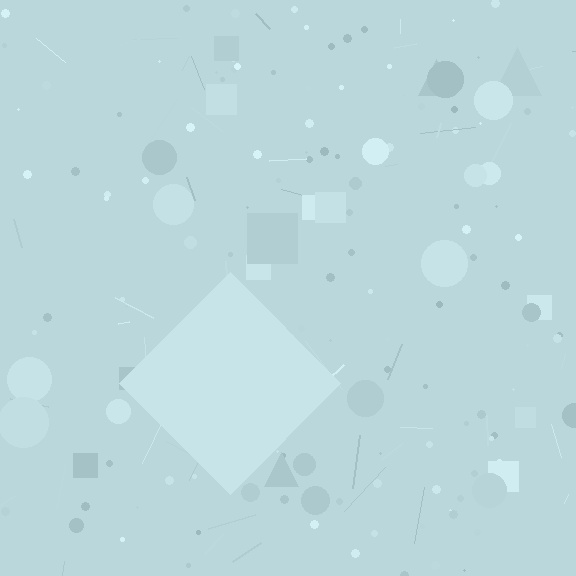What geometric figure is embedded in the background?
A diamond is embedded in the background.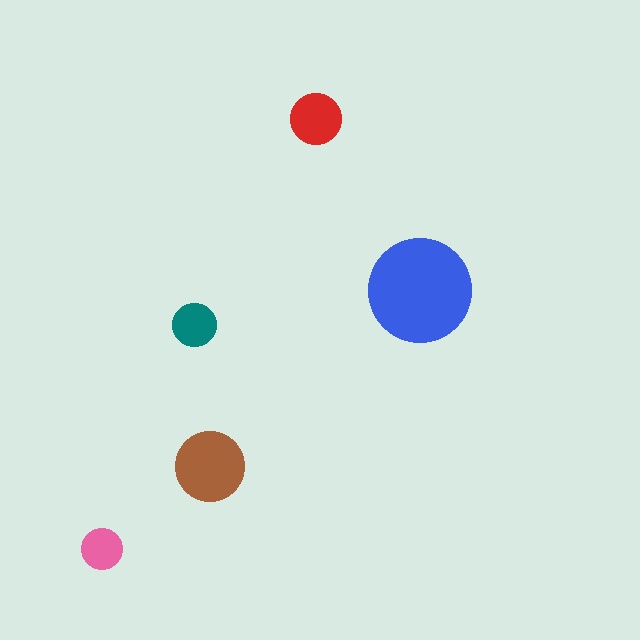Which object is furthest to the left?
The pink circle is leftmost.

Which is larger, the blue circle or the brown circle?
The blue one.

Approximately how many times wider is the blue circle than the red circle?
About 2 times wider.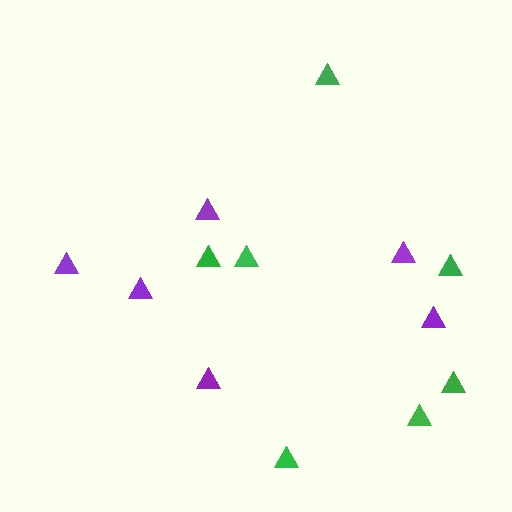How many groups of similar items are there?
There are 2 groups: one group of purple triangles (6) and one group of green triangles (7).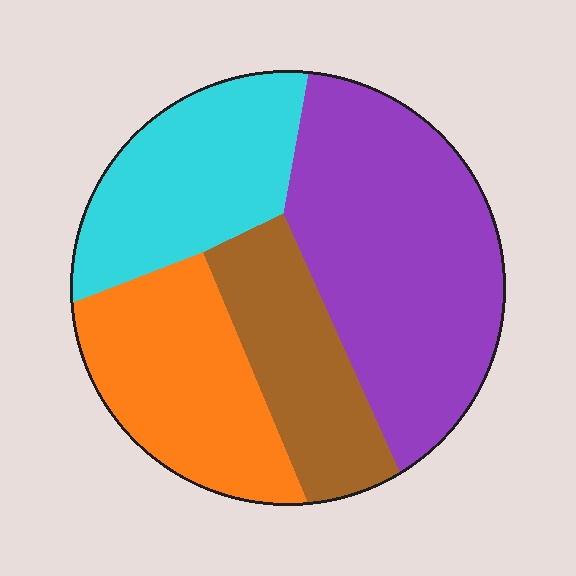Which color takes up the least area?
Brown, at roughly 20%.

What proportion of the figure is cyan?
Cyan takes up less than a quarter of the figure.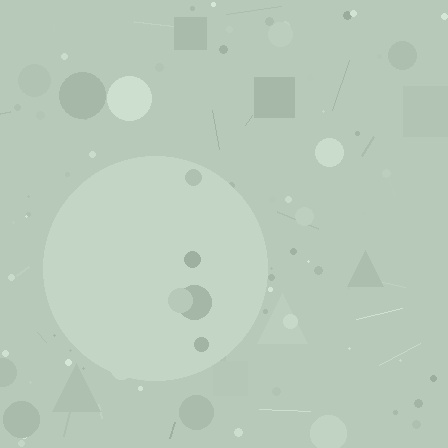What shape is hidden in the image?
A circle is hidden in the image.